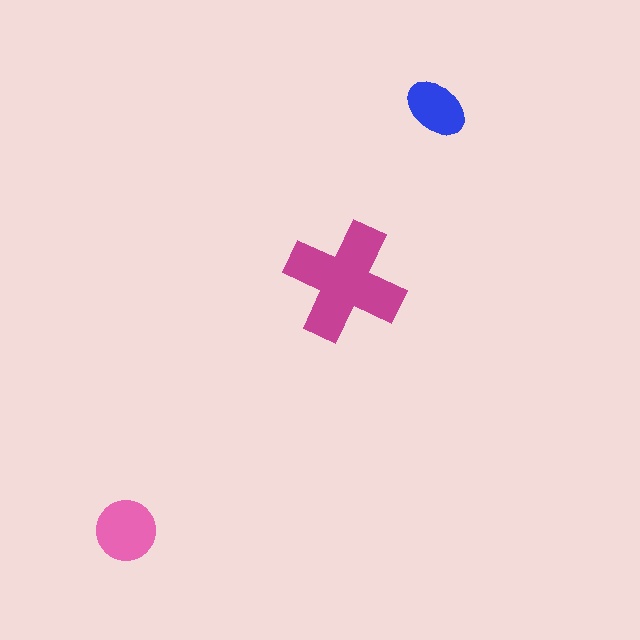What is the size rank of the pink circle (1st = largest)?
2nd.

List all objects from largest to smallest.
The magenta cross, the pink circle, the blue ellipse.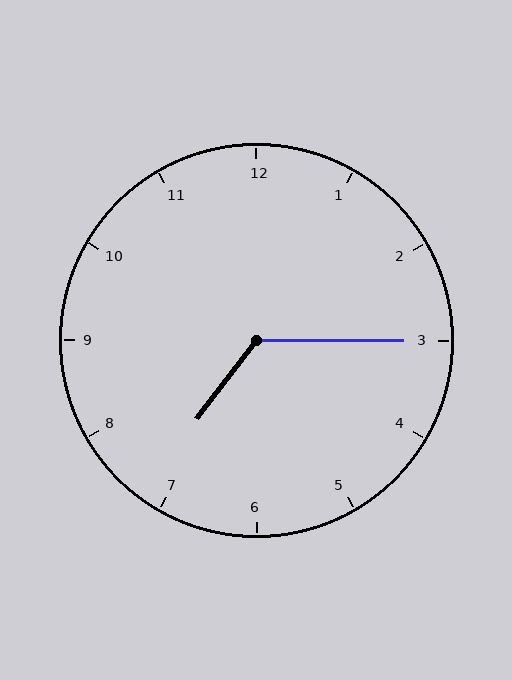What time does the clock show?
7:15.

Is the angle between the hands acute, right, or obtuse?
It is obtuse.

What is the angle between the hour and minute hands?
Approximately 128 degrees.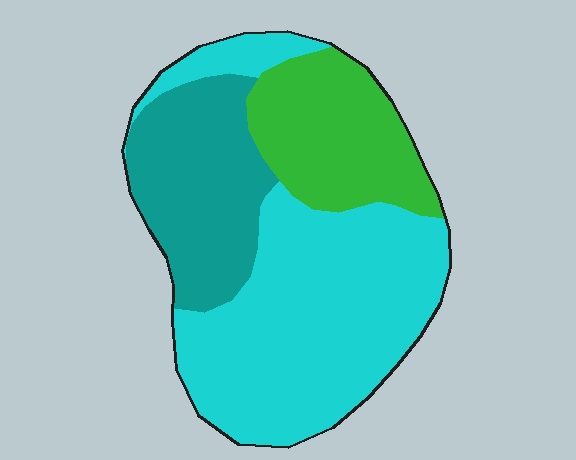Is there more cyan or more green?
Cyan.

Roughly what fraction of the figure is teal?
Teal takes up about one quarter (1/4) of the figure.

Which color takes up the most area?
Cyan, at roughly 55%.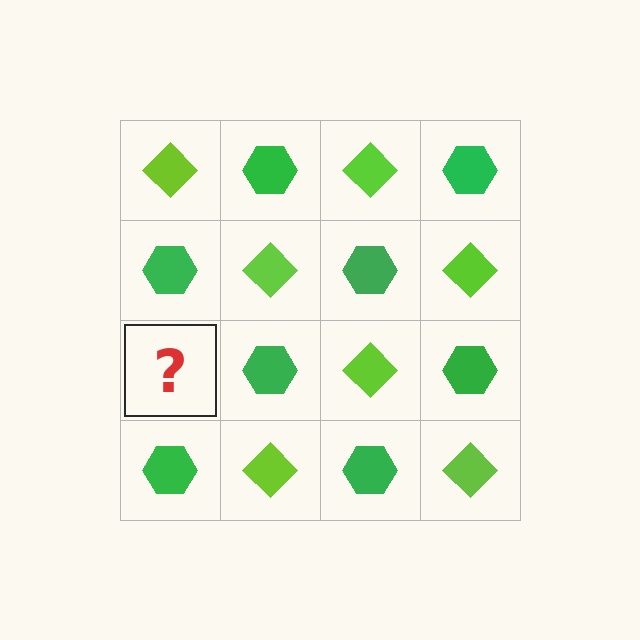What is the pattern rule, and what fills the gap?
The rule is that it alternates lime diamond and green hexagon in a checkerboard pattern. The gap should be filled with a lime diamond.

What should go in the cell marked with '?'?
The missing cell should contain a lime diamond.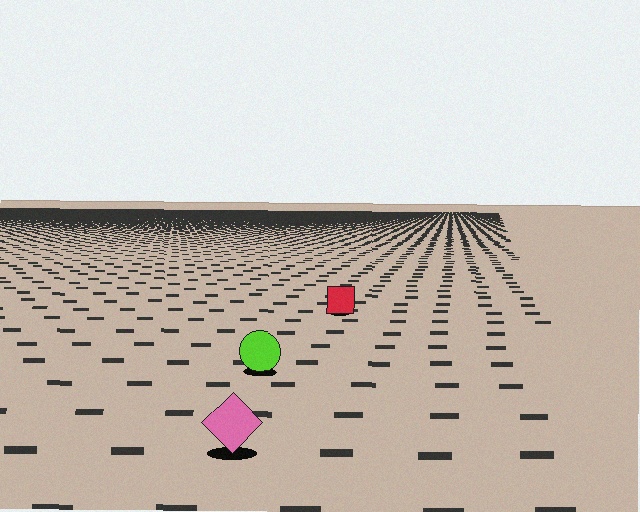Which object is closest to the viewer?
The pink diamond is closest. The texture marks near it are larger and more spread out.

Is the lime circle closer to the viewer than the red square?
Yes. The lime circle is closer — you can tell from the texture gradient: the ground texture is coarser near it.